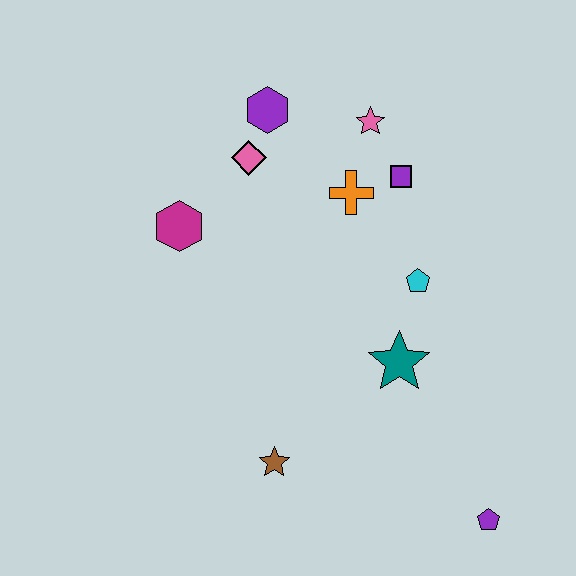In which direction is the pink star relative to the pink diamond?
The pink star is to the right of the pink diamond.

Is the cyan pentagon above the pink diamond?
No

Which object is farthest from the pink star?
The purple pentagon is farthest from the pink star.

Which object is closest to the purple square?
The orange cross is closest to the purple square.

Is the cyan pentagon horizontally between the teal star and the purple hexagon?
No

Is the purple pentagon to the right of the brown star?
Yes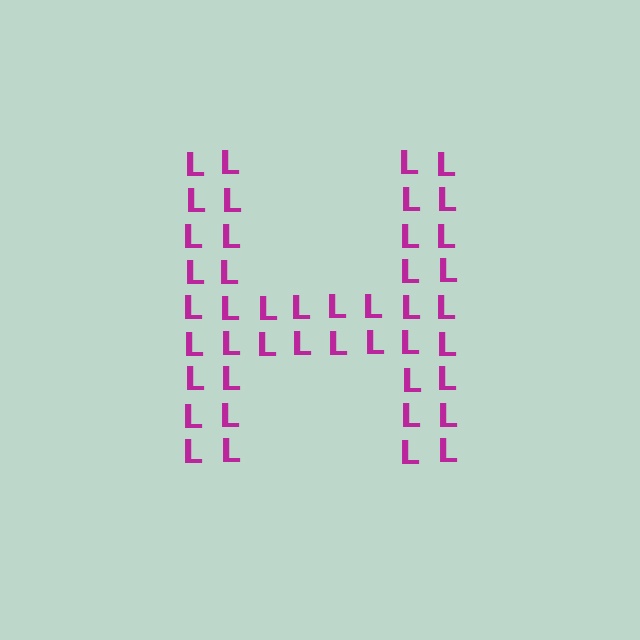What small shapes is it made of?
It is made of small letter L's.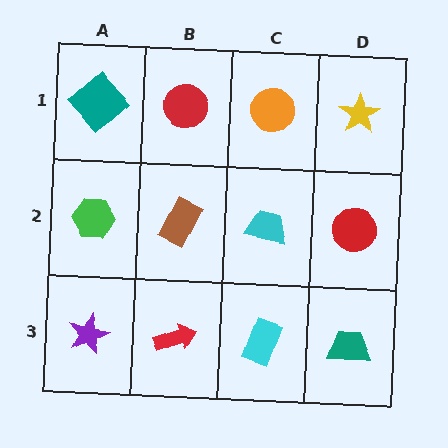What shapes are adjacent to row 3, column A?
A green hexagon (row 2, column A), a red arrow (row 3, column B).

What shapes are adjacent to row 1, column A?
A green hexagon (row 2, column A), a red circle (row 1, column B).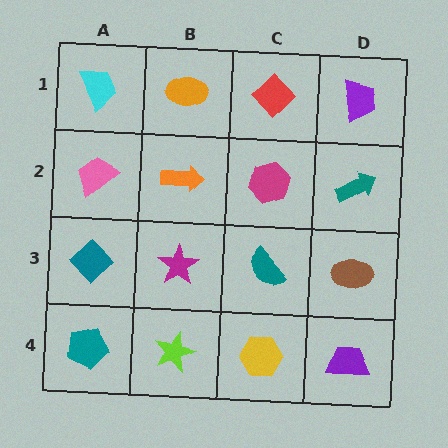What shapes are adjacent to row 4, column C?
A teal semicircle (row 3, column C), a lime star (row 4, column B), a purple trapezoid (row 4, column D).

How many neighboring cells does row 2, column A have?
3.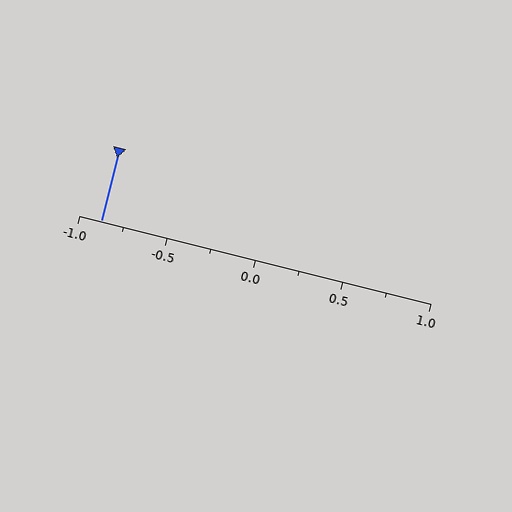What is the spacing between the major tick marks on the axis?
The major ticks are spaced 0.5 apart.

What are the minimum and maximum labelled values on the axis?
The axis runs from -1.0 to 1.0.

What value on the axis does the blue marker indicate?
The marker indicates approximately -0.88.